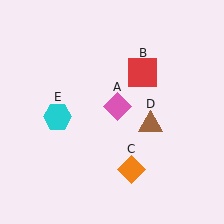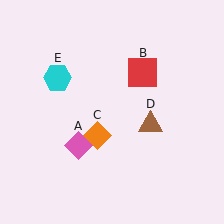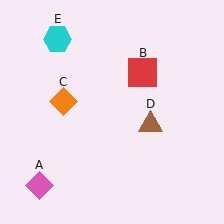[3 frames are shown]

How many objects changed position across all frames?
3 objects changed position: pink diamond (object A), orange diamond (object C), cyan hexagon (object E).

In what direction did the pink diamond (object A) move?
The pink diamond (object A) moved down and to the left.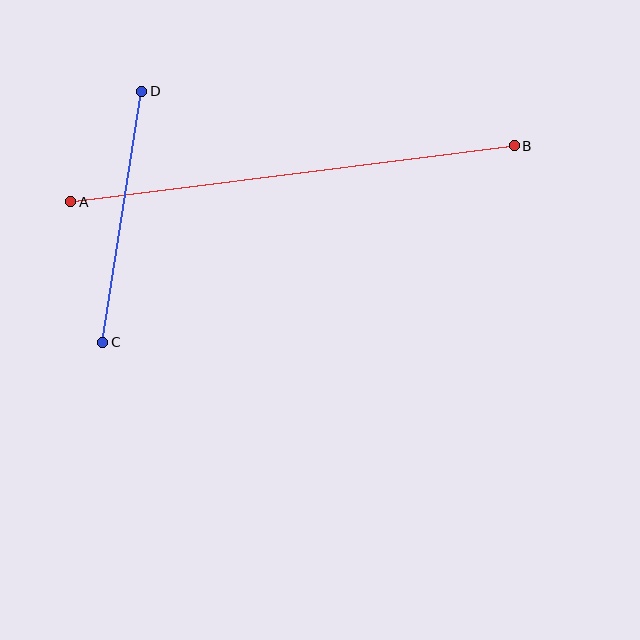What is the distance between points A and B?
The distance is approximately 447 pixels.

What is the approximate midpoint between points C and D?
The midpoint is at approximately (122, 217) pixels.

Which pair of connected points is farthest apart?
Points A and B are farthest apart.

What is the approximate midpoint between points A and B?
The midpoint is at approximately (293, 174) pixels.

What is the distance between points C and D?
The distance is approximately 254 pixels.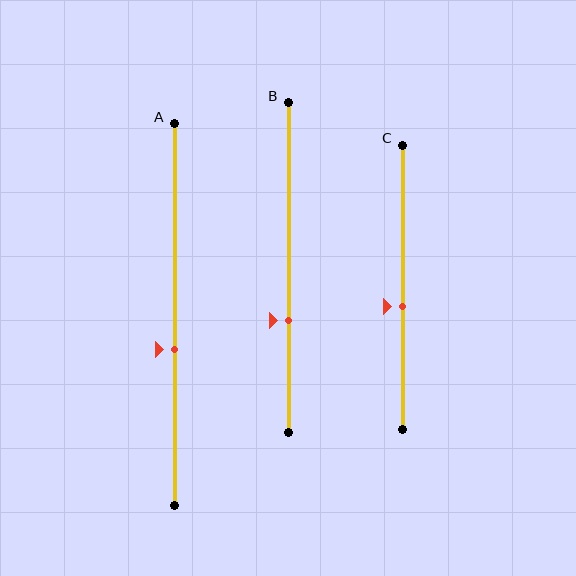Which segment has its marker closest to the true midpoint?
Segment C has its marker closest to the true midpoint.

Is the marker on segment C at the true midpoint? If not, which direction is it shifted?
No, the marker on segment C is shifted downward by about 7% of the segment length.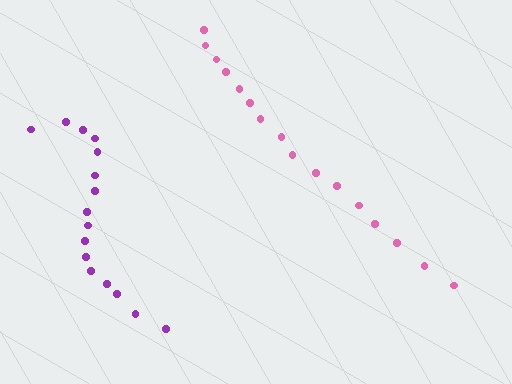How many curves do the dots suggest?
There are 2 distinct paths.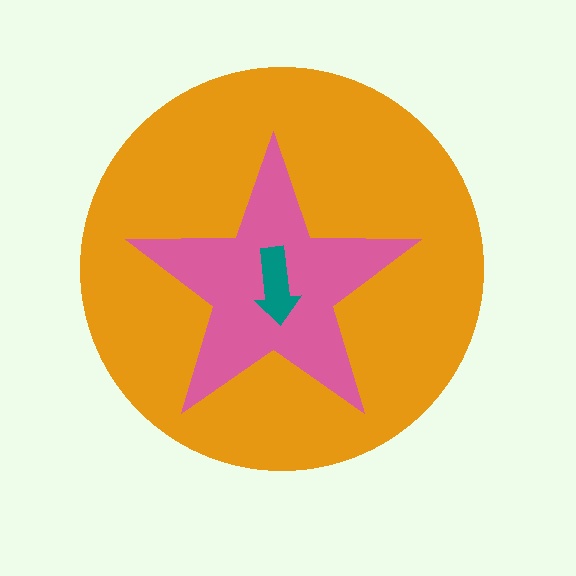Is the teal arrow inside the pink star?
Yes.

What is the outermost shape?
The orange circle.